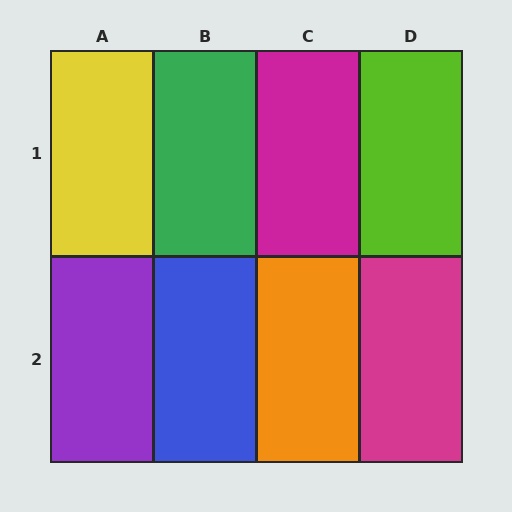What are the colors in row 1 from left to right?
Yellow, green, magenta, lime.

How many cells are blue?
1 cell is blue.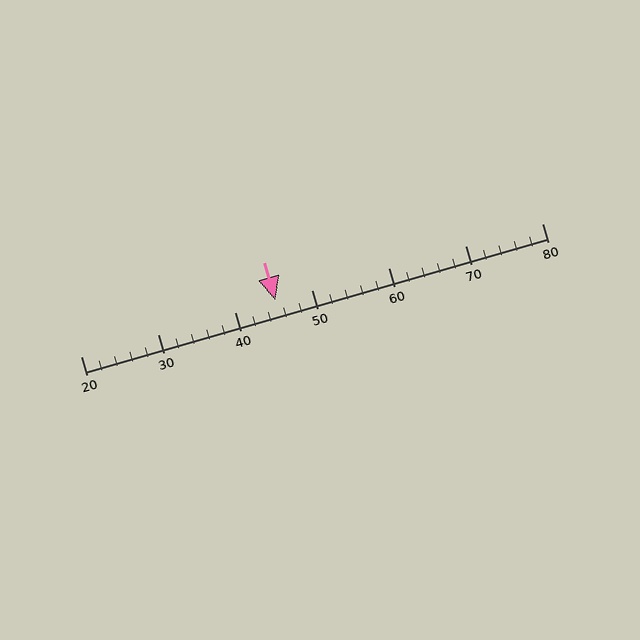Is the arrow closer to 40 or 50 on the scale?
The arrow is closer to 50.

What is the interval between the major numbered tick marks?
The major tick marks are spaced 10 units apart.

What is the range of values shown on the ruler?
The ruler shows values from 20 to 80.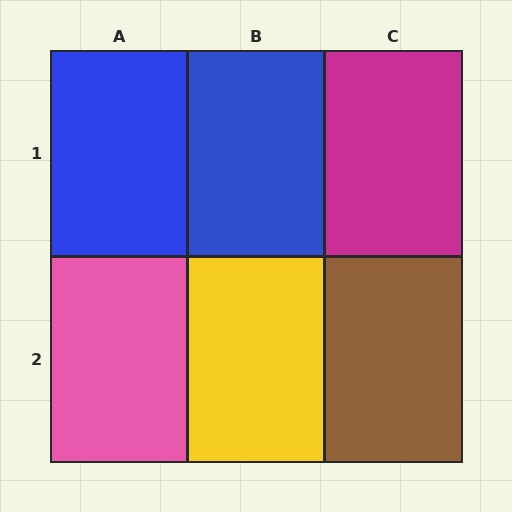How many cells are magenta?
1 cell is magenta.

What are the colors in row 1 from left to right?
Blue, blue, magenta.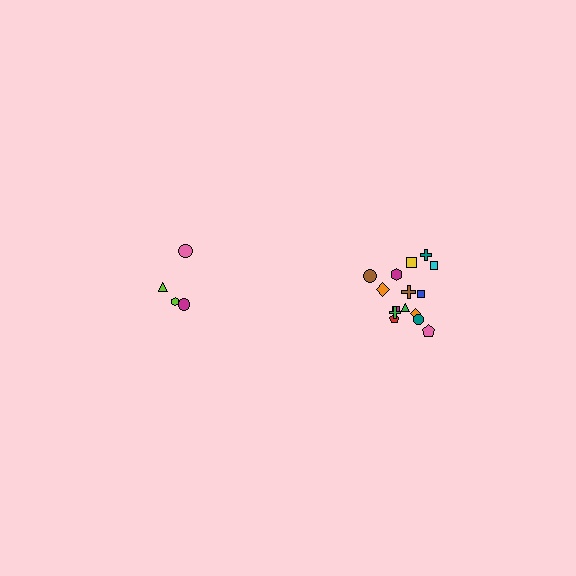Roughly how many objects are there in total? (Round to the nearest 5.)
Roughly 20 objects in total.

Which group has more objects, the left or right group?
The right group.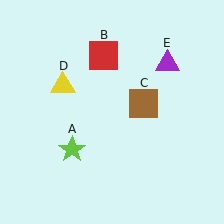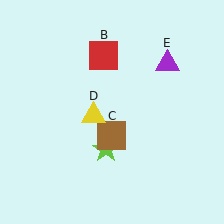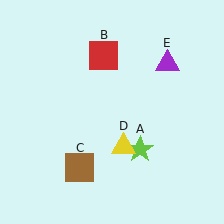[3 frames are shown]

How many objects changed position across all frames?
3 objects changed position: lime star (object A), brown square (object C), yellow triangle (object D).